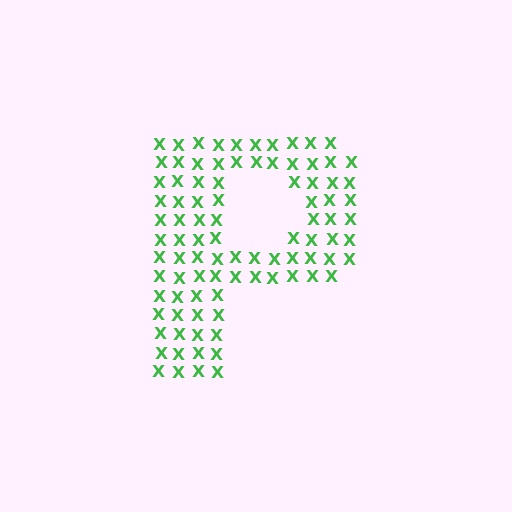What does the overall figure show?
The overall figure shows the letter P.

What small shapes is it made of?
It is made of small letter X's.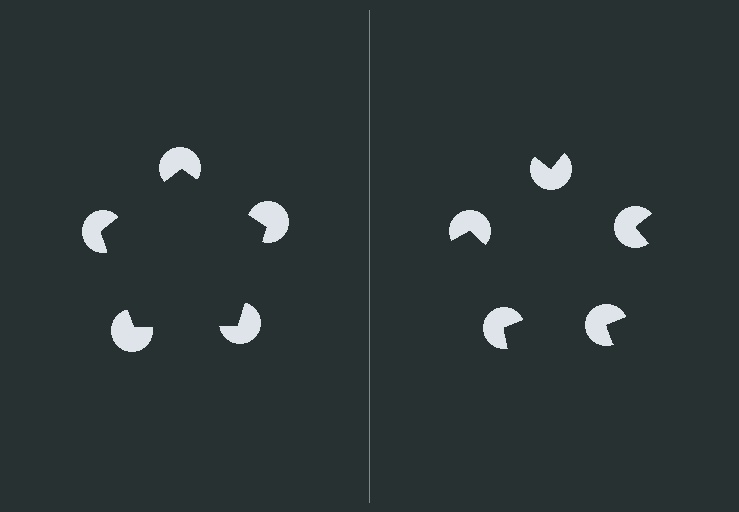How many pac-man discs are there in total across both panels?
10 — 5 on each side.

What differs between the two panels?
The pac-man discs are positioned identically on both sides; only the wedge orientations differ. On the left they align to a pentagon; on the right they are misaligned.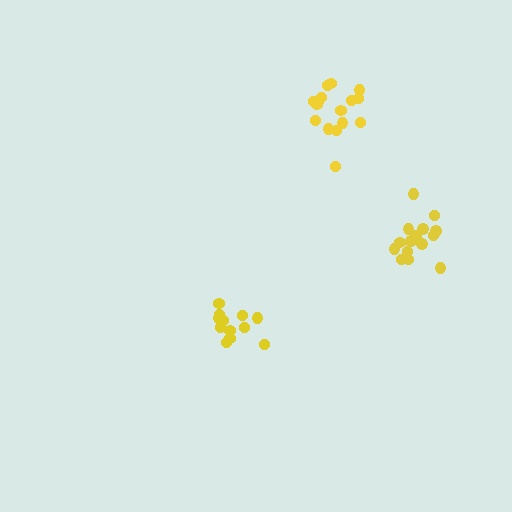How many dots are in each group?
Group 1: 16 dots, Group 2: 15 dots, Group 3: 12 dots (43 total).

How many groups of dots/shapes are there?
There are 3 groups.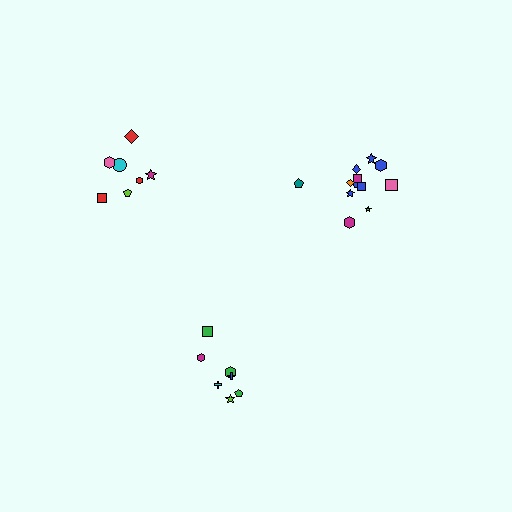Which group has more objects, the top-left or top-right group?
The top-right group.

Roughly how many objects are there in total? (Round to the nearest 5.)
Roughly 25 objects in total.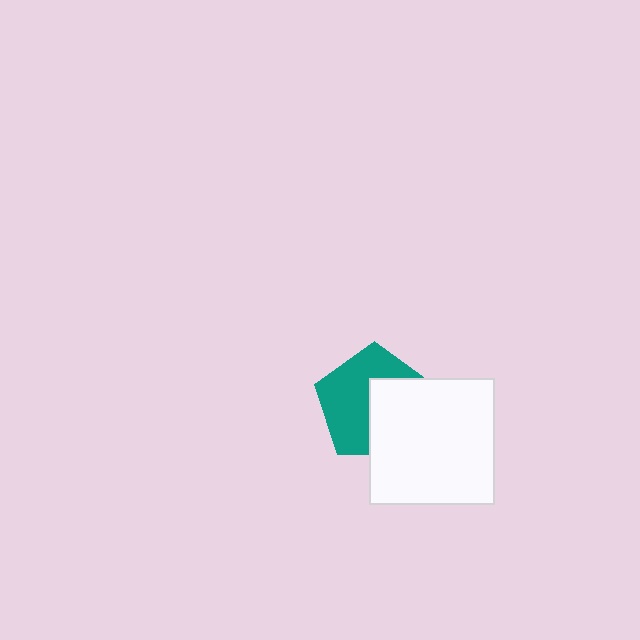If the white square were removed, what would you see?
You would see the complete teal pentagon.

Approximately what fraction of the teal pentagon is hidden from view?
Roughly 44% of the teal pentagon is hidden behind the white square.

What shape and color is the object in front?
The object in front is a white square.